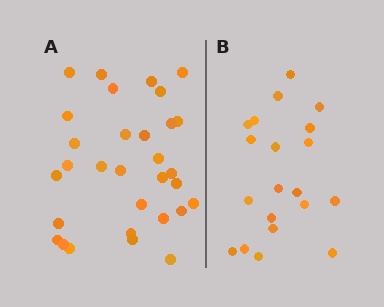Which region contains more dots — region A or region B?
Region A (the left region) has more dots.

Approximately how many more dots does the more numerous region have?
Region A has roughly 12 or so more dots than region B.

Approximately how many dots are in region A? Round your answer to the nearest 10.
About 30 dots. (The exact count is 31, which rounds to 30.)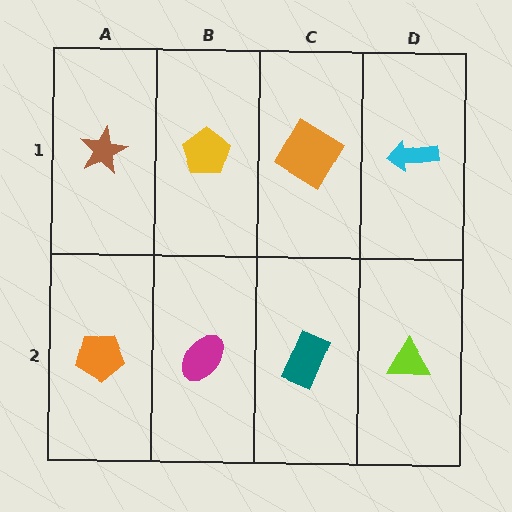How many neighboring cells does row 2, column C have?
3.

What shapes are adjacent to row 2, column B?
A yellow pentagon (row 1, column B), an orange pentagon (row 2, column A), a teal rectangle (row 2, column C).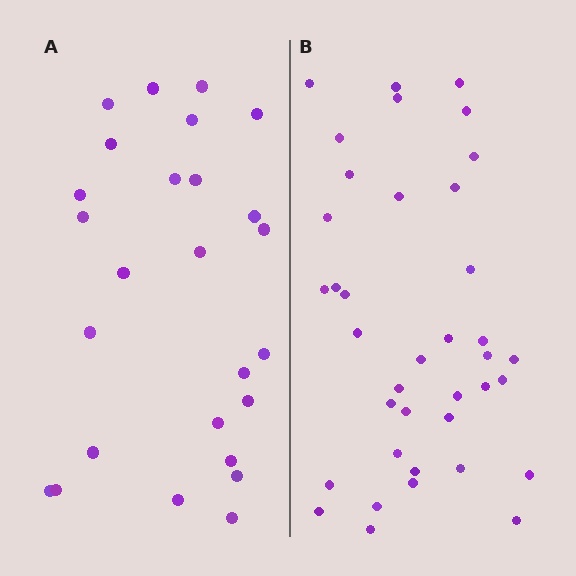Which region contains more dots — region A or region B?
Region B (the right region) has more dots.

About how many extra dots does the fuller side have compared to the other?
Region B has roughly 12 or so more dots than region A.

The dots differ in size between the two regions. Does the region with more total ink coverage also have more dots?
No. Region A has more total ink coverage because its dots are larger, but region B actually contains more individual dots. Total area can be misleading — the number of items is what matters here.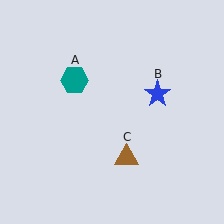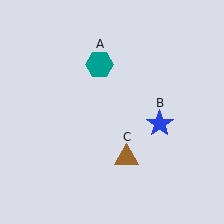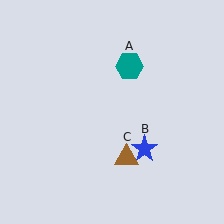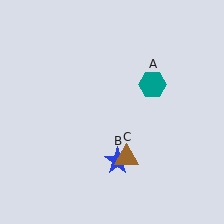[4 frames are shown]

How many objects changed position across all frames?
2 objects changed position: teal hexagon (object A), blue star (object B).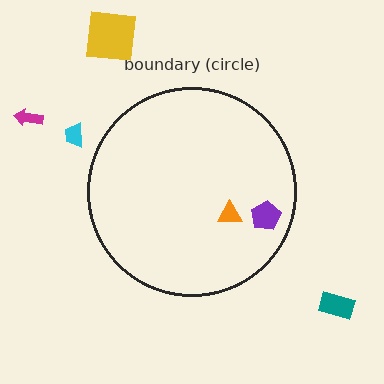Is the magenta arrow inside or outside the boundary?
Outside.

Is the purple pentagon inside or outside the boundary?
Inside.